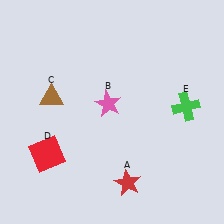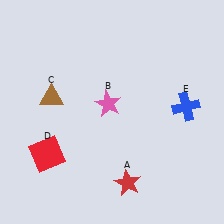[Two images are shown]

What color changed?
The cross (E) changed from green in Image 1 to blue in Image 2.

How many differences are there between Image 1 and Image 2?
There is 1 difference between the two images.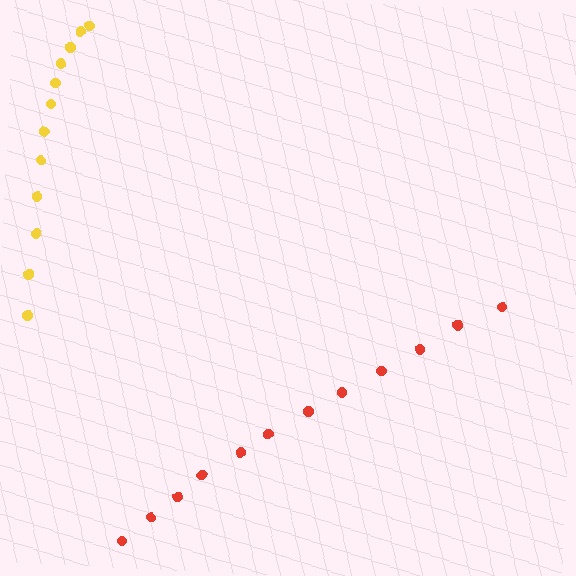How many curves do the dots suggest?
There are 2 distinct paths.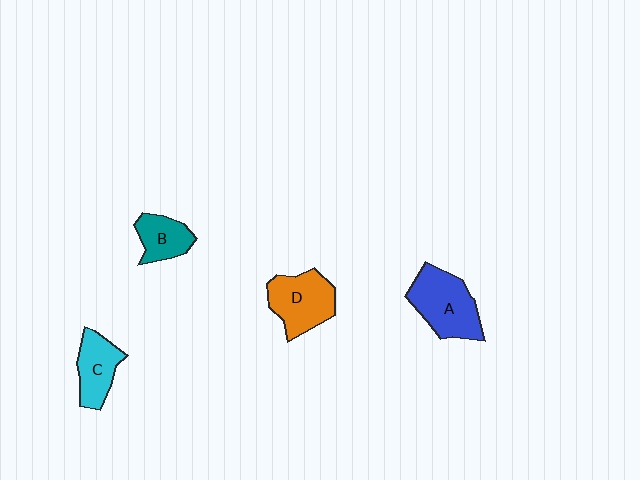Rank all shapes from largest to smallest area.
From largest to smallest: A (blue), D (orange), C (cyan), B (teal).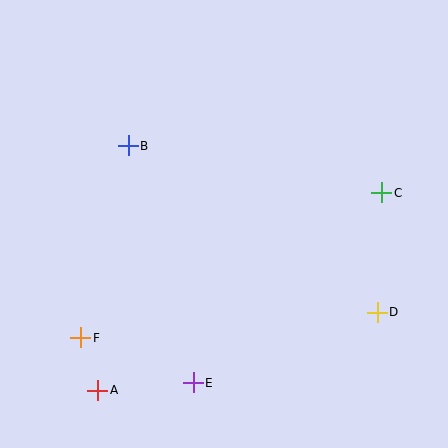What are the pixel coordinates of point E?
Point E is at (193, 383).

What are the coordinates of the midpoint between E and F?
The midpoint between E and F is at (137, 360).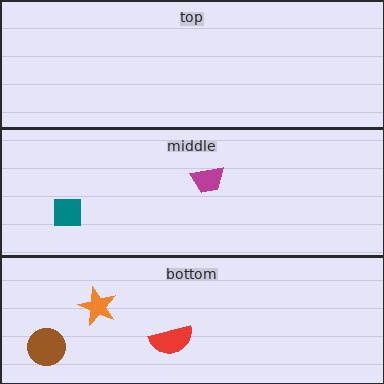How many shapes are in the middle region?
2.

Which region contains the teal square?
The middle region.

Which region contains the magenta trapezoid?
The middle region.